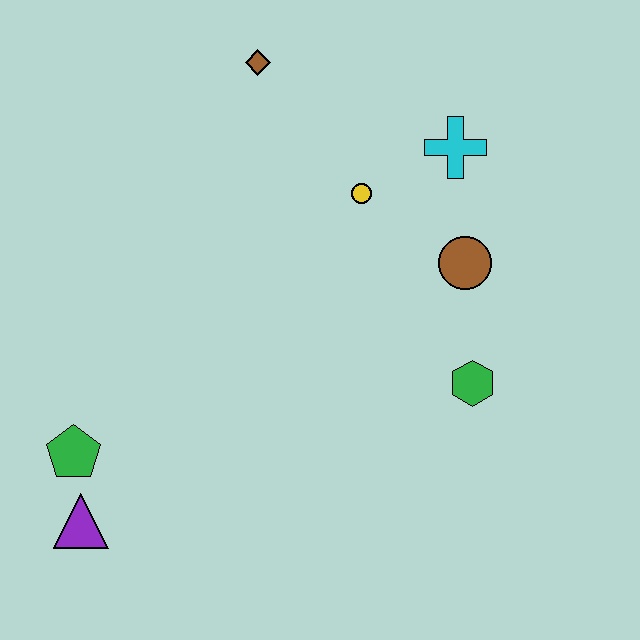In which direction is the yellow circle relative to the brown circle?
The yellow circle is to the left of the brown circle.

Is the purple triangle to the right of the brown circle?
No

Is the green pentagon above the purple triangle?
Yes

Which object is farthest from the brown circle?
The purple triangle is farthest from the brown circle.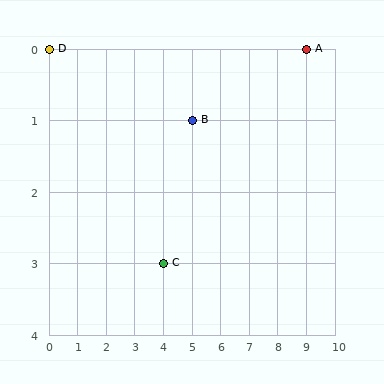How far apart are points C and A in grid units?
Points C and A are 5 columns and 3 rows apart (about 5.8 grid units diagonally).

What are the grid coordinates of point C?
Point C is at grid coordinates (4, 3).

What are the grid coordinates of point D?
Point D is at grid coordinates (0, 0).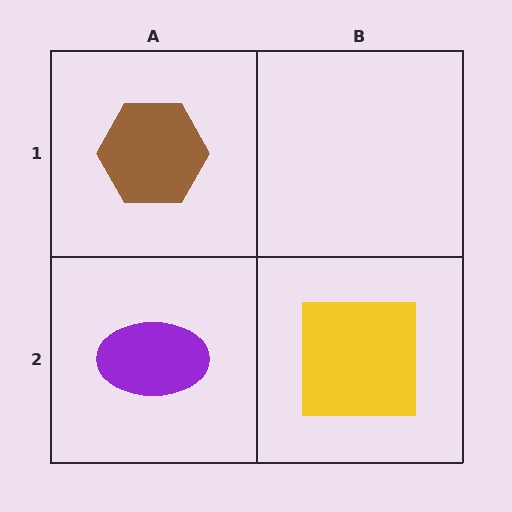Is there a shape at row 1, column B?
No, that cell is empty.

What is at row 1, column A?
A brown hexagon.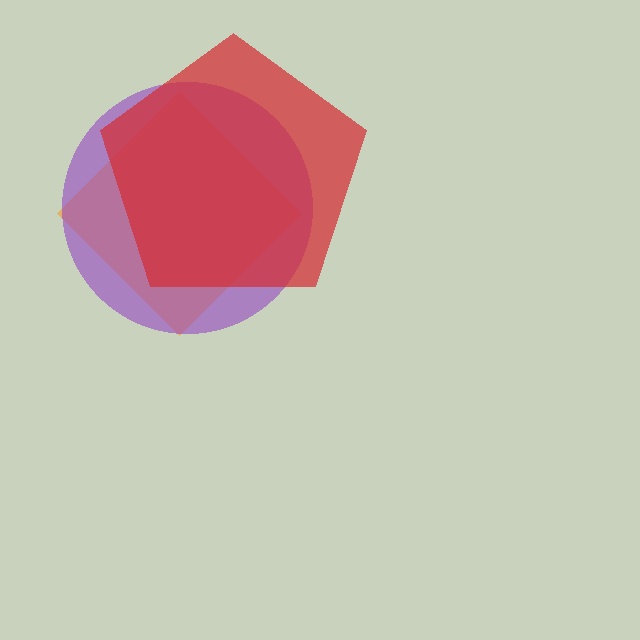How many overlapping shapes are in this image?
There are 3 overlapping shapes in the image.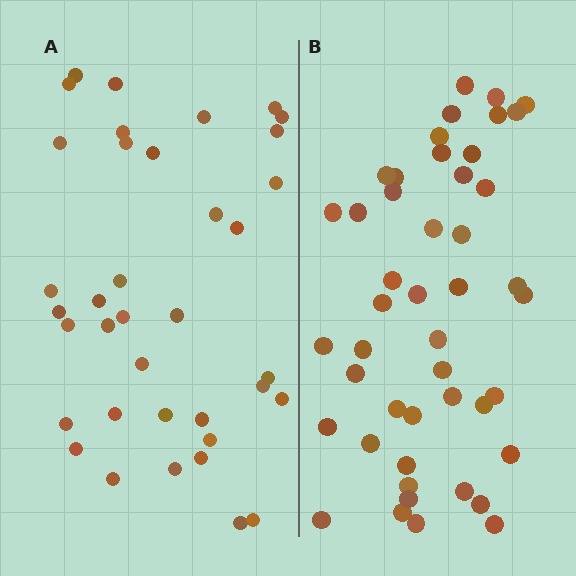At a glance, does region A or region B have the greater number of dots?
Region B (the right region) has more dots.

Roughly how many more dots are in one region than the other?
Region B has roughly 8 or so more dots than region A.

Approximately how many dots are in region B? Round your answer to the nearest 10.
About 50 dots. (The exact count is 46, which rounds to 50.)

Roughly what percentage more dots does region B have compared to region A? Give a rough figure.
About 25% more.